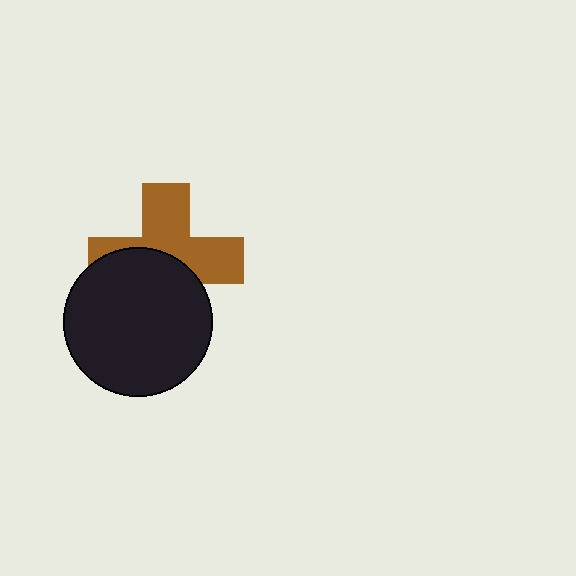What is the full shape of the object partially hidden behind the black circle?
The partially hidden object is a brown cross.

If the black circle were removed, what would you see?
You would see the complete brown cross.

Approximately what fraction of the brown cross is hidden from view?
Roughly 47% of the brown cross is hidden behind the black circle.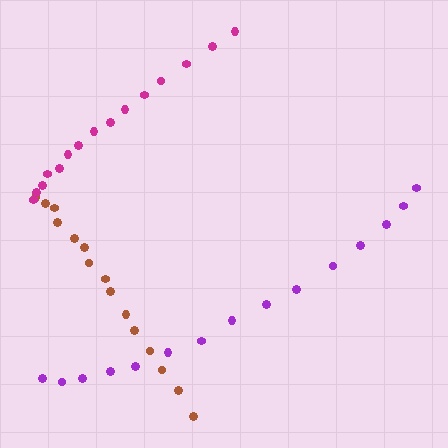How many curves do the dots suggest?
There are 3 distinct paths.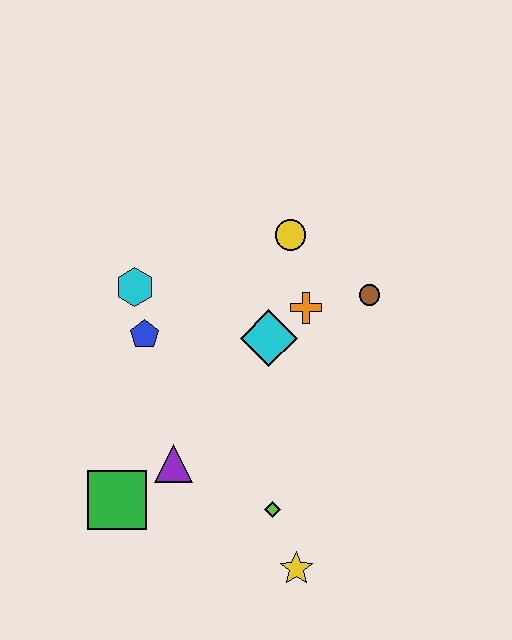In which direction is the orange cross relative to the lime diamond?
The orange cross is above the lime diamond.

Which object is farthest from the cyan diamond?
The yellow star is farthest from the cyan diamond.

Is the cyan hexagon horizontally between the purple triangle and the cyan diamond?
No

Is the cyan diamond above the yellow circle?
No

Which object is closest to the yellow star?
The lime diamond is closest to the yellow star.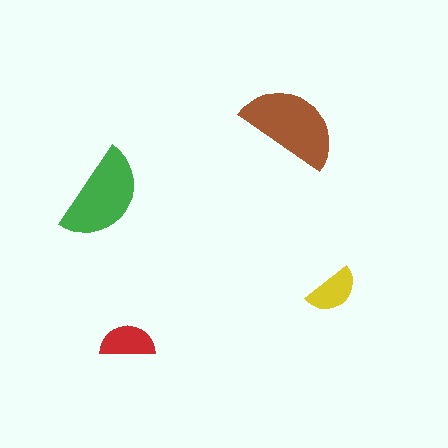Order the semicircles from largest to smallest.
the brown one, the green one, the red one, the yellow one.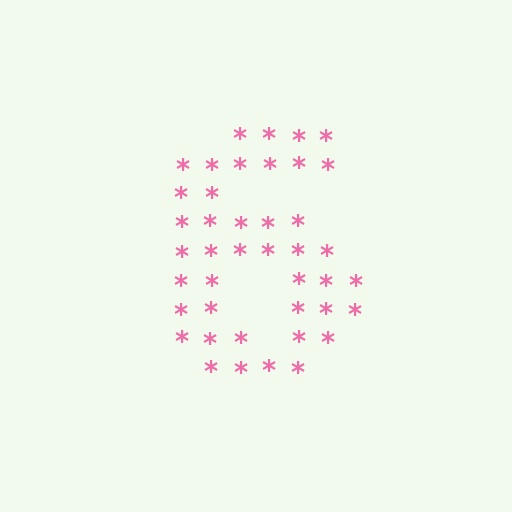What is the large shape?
The large shape is the digit 6.